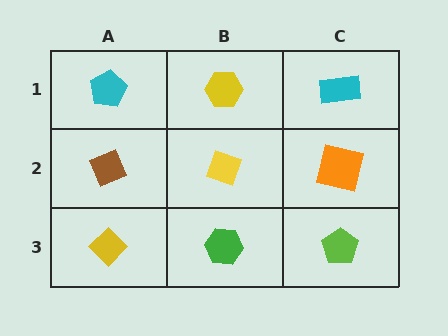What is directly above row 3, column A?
A brown diamond.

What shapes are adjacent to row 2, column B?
A yellow hexagon (row 1, column B), a green hexagon (row 3, column B), a brown diamond (row 2, column A), an orange square (row 2, column C).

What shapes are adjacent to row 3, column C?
An orange square (row 2, column C), a green hexagon (row 3, column B).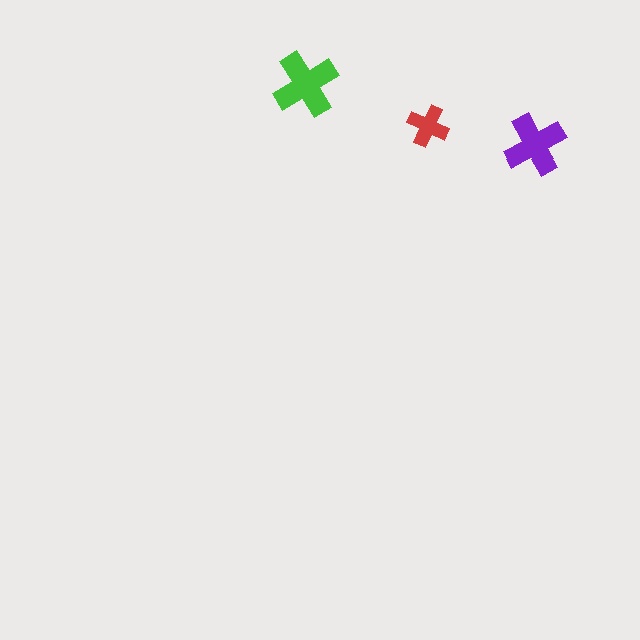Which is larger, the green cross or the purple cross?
The green one.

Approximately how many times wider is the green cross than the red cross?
About 1.5 times wider.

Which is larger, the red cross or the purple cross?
The purple one.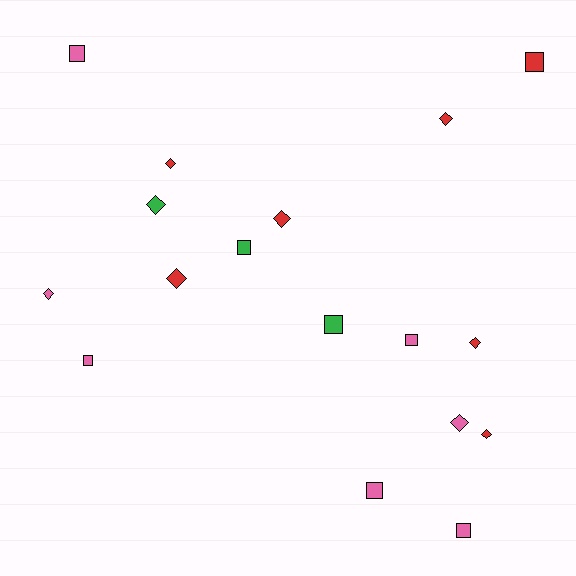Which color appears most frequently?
Pink, with 7 objects.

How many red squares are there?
There is 1 red square.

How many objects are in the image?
There are 17 objects.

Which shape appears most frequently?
Diamond, with 9 objects.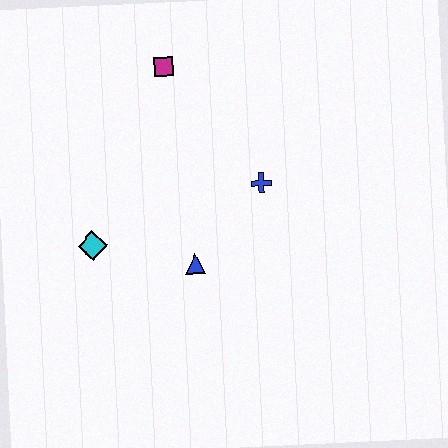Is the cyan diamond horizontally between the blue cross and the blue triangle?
No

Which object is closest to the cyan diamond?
The blue triangle is closest to the cyan diamond.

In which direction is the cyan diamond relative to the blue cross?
The cyan diamond is to the left of the blue cross.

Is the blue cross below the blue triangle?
No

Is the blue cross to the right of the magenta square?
Yes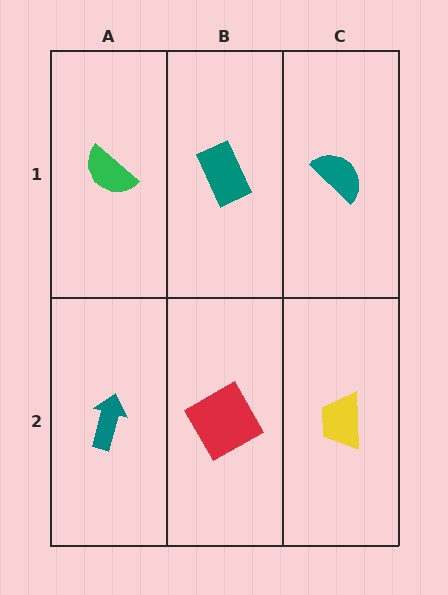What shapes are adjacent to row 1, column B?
A red square (row 2, column B), a green semicircle (row 1, column A), a teal semicircle (row 1, column C).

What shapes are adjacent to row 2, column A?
A green semicircle (row 1, column A), a red square (row 2, column B).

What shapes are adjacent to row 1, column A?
A teal arrow (row 2, column A), a teal rectangle (row 1, column B).